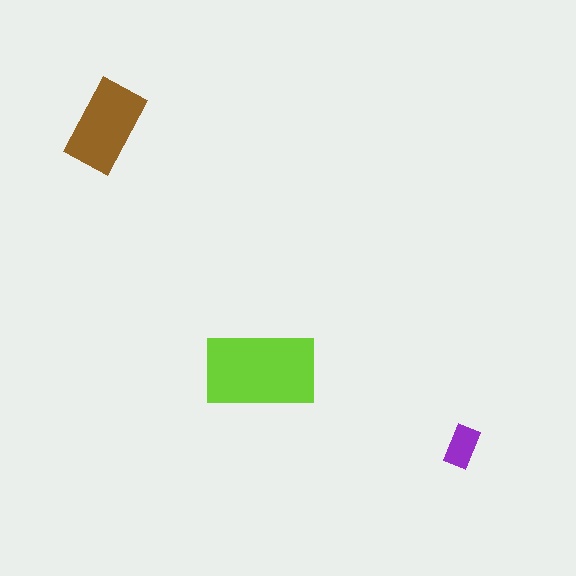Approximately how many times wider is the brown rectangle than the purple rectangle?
About 2 times wider.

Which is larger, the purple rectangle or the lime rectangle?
The lime one.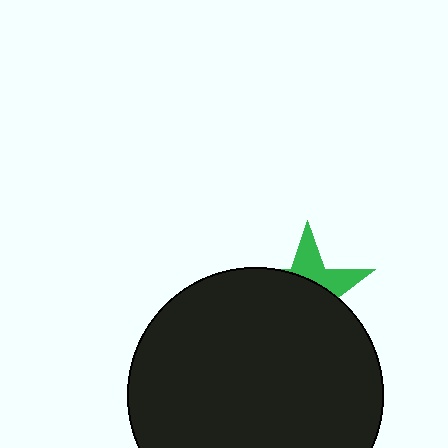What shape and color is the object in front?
The object in front is a black circle.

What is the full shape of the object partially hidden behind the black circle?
The partially hidden object is a green star.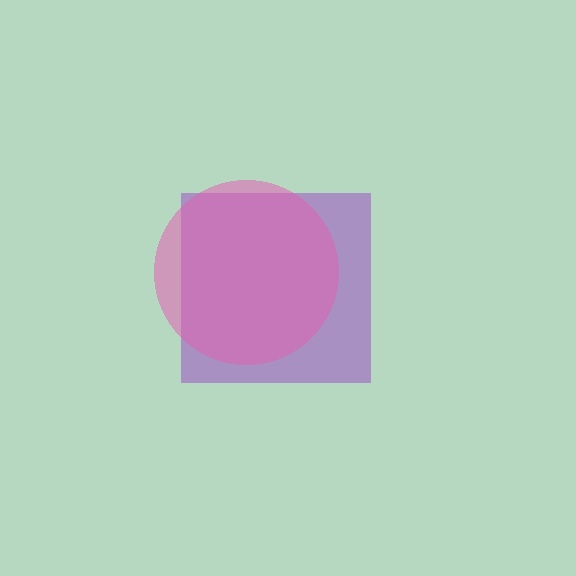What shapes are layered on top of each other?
The layered shapes are: a purple square, a pink circle.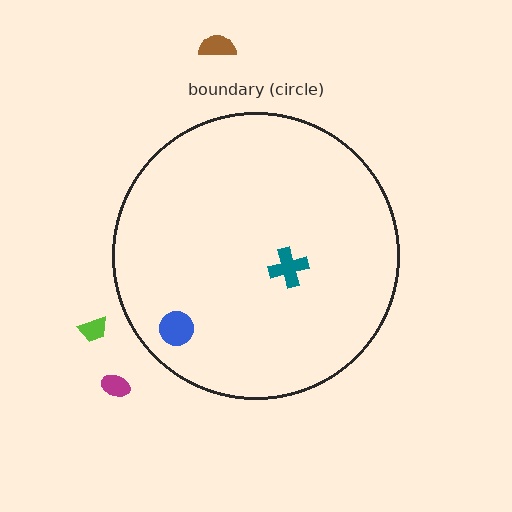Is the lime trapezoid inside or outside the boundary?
Outside.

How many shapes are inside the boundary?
2 inside, 3 outside.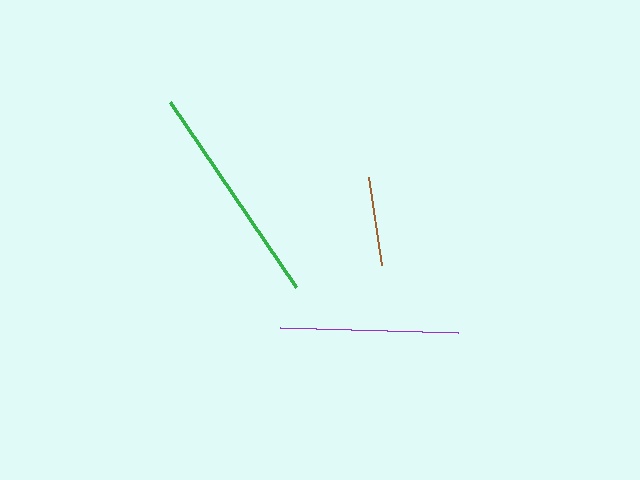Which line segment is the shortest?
The brown line is the shortest at approximately 89 pixels.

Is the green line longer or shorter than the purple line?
The green line is longer than the purple line.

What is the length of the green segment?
The green segment is approximately 223 pixels long.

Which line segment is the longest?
The green line is the longest at approximately 223 pixels.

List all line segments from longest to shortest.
From longest to shortest: green, purple, brown.